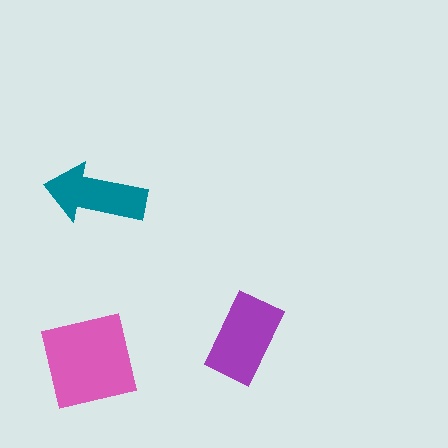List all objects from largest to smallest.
The pink square, the purple rectangle, the teal arrow.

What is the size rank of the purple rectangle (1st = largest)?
2nd.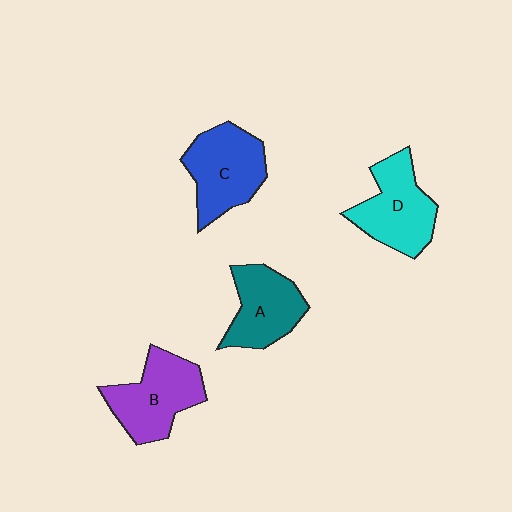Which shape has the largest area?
Shape C (blue).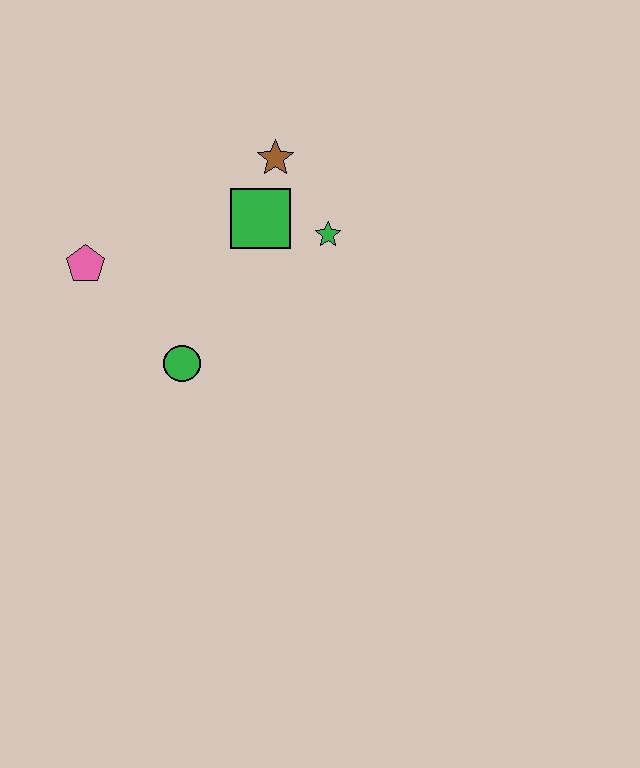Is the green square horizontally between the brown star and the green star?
No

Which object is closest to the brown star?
The green square is closest to the brown star.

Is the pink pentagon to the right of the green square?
No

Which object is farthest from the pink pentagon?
The green star is farthest from the pink pentagon.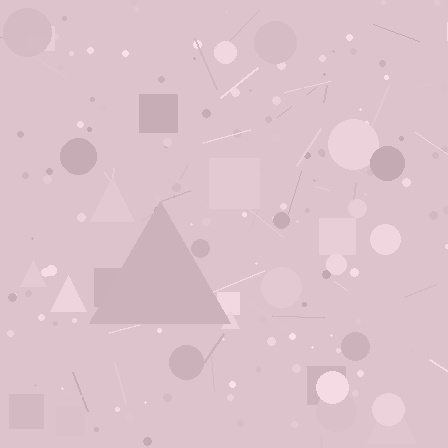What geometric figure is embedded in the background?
A triangle is embedded in the background.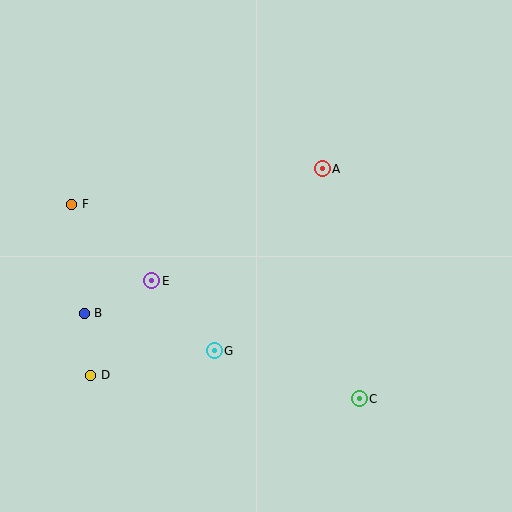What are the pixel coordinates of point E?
Point E is at (152, 281).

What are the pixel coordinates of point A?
Point A is at (322, 169).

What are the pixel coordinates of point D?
Point D is at (91, 375).